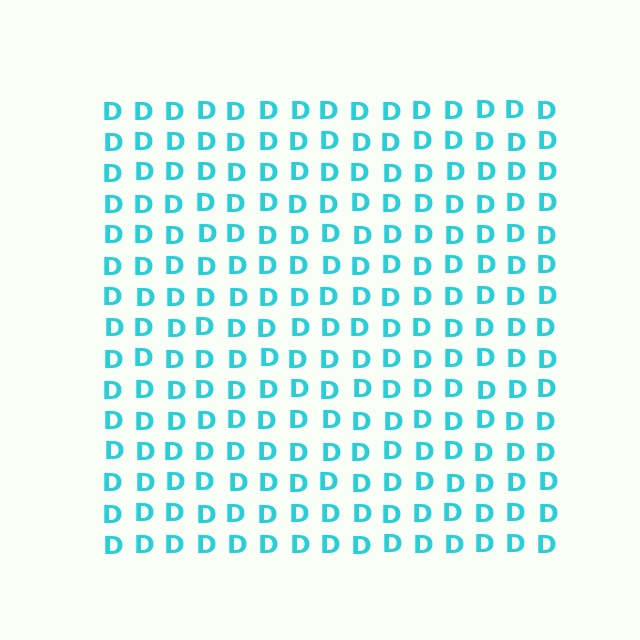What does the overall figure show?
The overall figure shows a square.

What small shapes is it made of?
It is made of small letter D's.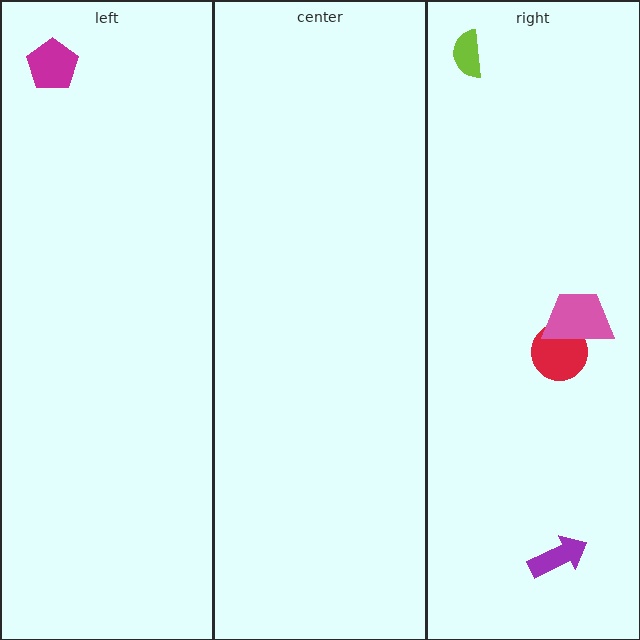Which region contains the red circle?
The right region.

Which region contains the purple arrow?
The right region.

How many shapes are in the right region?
4.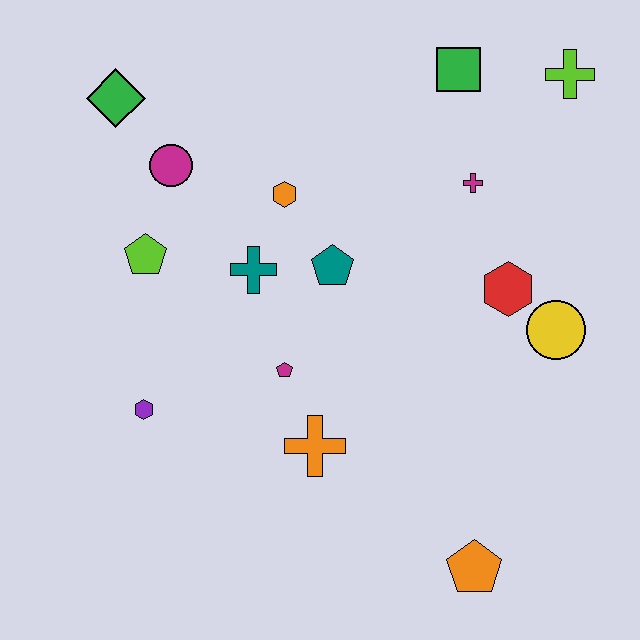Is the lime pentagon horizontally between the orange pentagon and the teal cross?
No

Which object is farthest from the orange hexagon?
The orange pentagon is farthest from the orange hexagon.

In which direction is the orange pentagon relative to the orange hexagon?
The orange pentagon is below the orange hexagon.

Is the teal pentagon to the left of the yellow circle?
Yes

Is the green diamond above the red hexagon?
Yes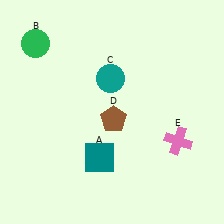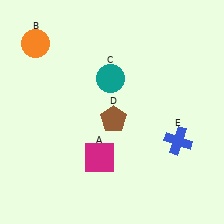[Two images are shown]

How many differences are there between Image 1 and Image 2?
There are 3 differences between the two images.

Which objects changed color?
A changed from teal to magenta. B changed from green to orange. E changed from pink to blue.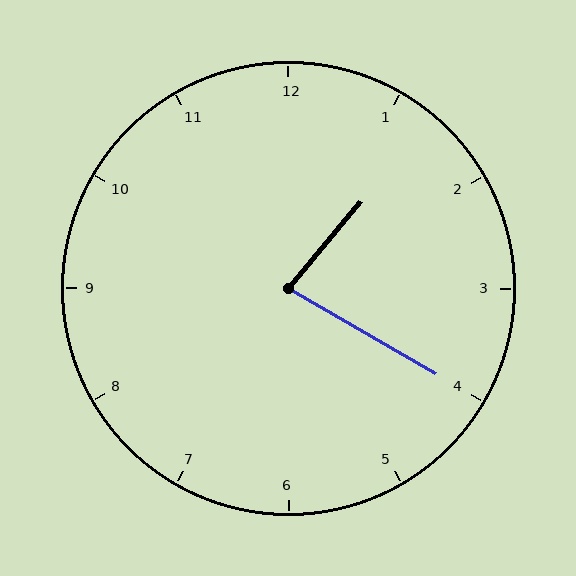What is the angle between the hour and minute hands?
Approximately 80 degrees.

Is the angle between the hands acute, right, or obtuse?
It is acute.